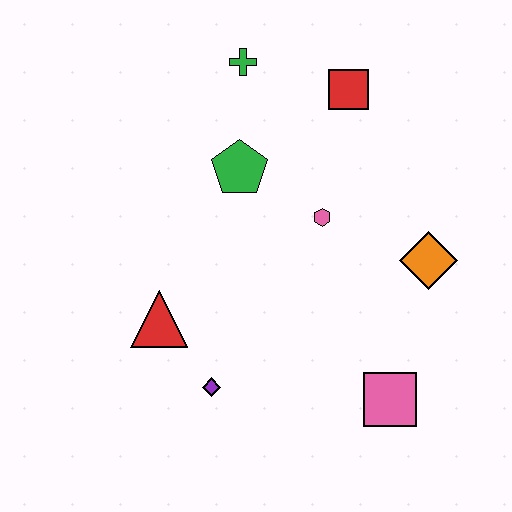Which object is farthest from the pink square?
The green cross is farthest from the pink square.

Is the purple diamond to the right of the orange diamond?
No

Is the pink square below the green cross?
Yes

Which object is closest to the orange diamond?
The pink hexagon is closest to the orange diamond.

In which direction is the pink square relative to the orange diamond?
The pink square is below the orange diamond.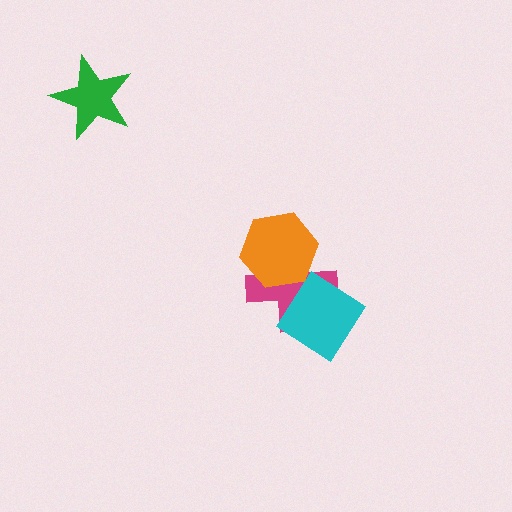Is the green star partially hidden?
No, no other shape covers it.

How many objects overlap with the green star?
0 objects overlap with the green star.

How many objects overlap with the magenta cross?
2 objects overlap with the magenta cross.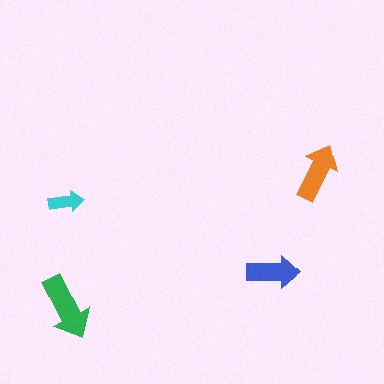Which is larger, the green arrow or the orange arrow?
The green one.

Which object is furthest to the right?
The orange arrow is rightmost.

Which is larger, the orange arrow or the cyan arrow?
The orange one.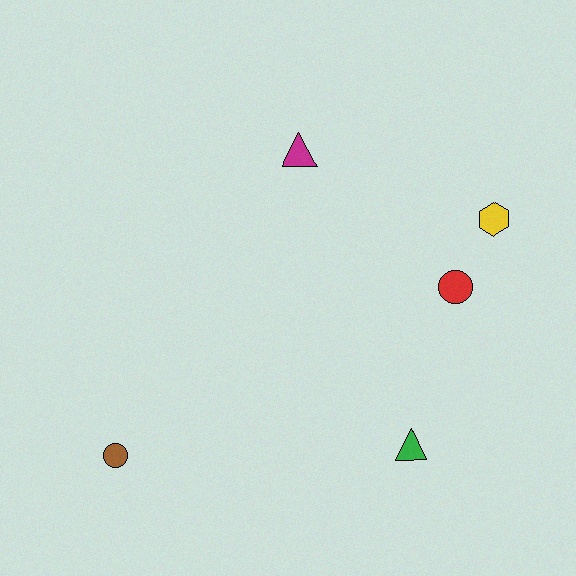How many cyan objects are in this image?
There are no cyan objects.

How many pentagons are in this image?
There are no pentagons.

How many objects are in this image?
There are 5 objects.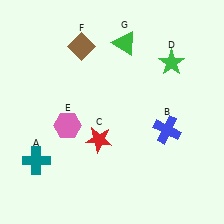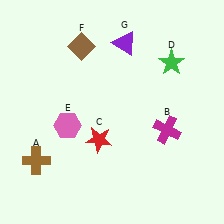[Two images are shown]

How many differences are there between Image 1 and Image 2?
There are 3 differences between the two images.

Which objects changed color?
A changed from teal to brown. B changed from blue to magenta. G changed from green to purple.